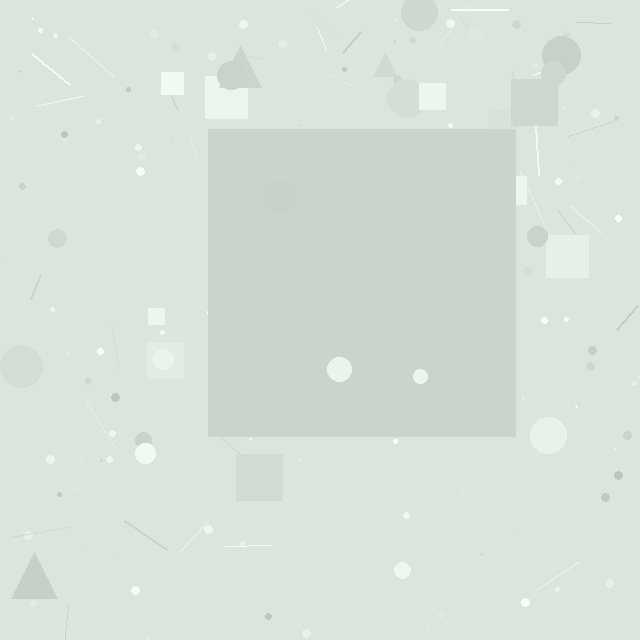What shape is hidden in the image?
A square is hidden in the image.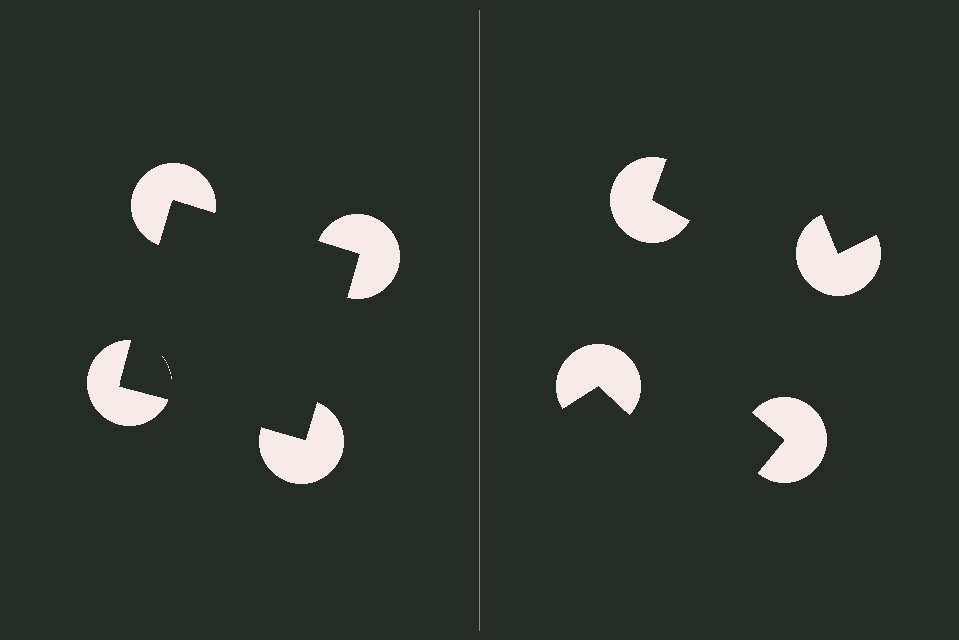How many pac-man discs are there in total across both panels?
8 — 4 on each side.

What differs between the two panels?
The pac-man discs are positioned identically on both sides; only the wedge orientations differ. On the left they align to a square; on the right they are misaligned.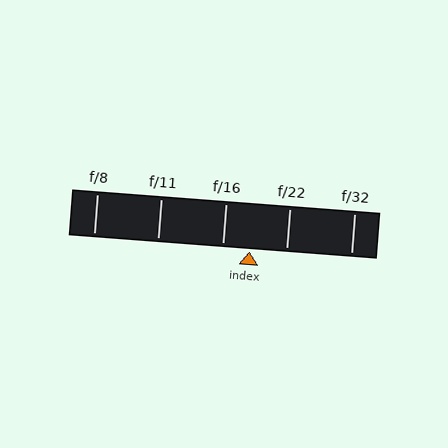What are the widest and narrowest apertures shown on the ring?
The widest aperture shown is f/8 and the narrowest is f/32.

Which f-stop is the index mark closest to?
The index mark is closest to f/16.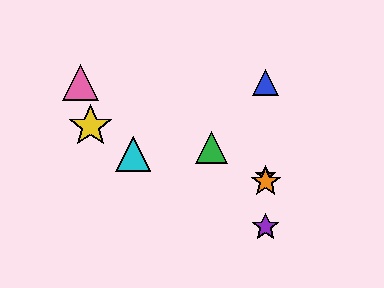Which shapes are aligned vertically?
The red star, the blue triangle, the purple star, the orange star are aligned vertically.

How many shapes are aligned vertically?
4 shapes (the red star, the blue triangle, the purple star, the orange star) are aligned vertically.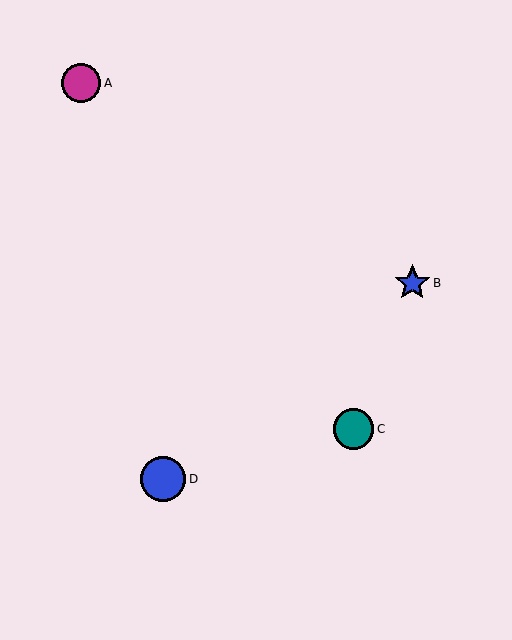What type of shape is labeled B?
Shape B is a blue star.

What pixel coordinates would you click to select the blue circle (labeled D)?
Click at (163, 479) to select the blue circle D.